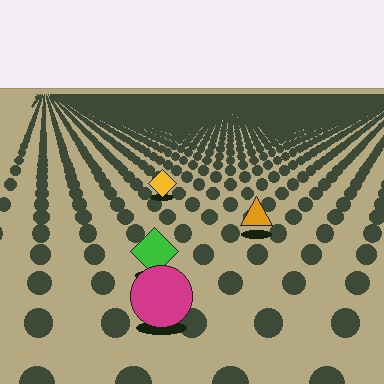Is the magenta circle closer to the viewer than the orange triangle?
Yes. The magenta circle is closer — you can tell from the texture gradient: the ground texture is coarser near it.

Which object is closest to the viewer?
The magenta circle is closest. The texture marks near it are larger and more spread out.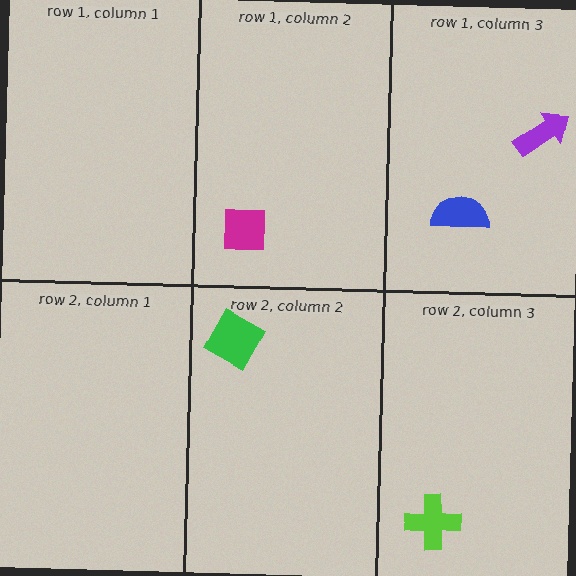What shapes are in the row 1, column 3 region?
The blue semicircle, the purple arrow.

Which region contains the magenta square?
The row 1, column 2 region.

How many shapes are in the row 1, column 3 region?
2.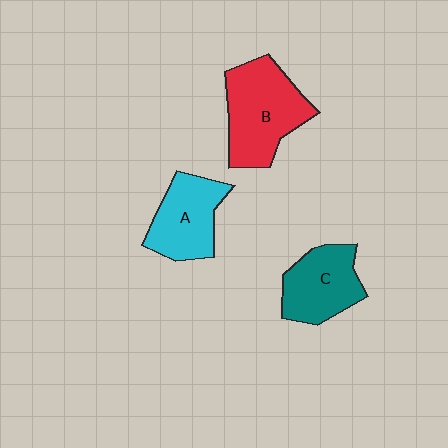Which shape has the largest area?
Shape B (red).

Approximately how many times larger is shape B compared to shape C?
Approximately 1.4 times.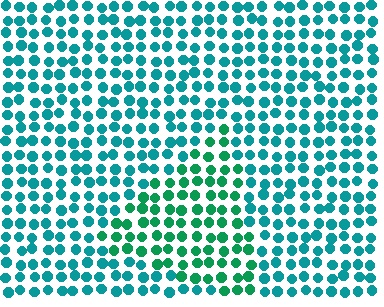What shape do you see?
I see a triangle.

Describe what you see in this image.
The image is filled with small teal elements in a uniform arrangement. A triangle-shaped region is visible where the elements are tinted to a slightly different hue, forming a subtle color boundary.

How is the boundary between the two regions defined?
The boundary is defined purely by a slight shift in hue (about 31 degrees). Spacing, size, and orientation are identical on both sides.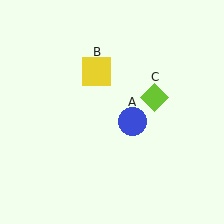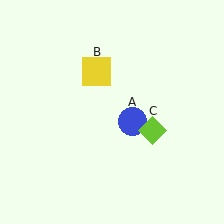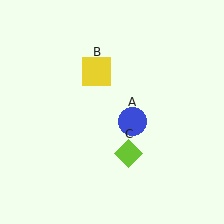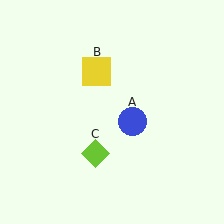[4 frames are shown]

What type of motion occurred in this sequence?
The lime diamond (object C) rotated clockwise around the center of the scene.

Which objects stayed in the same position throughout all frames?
Blue circle (object A) and yellow square (object B) remained stationary.